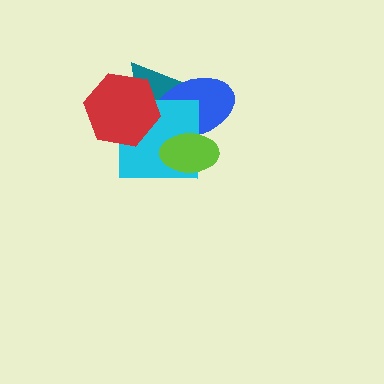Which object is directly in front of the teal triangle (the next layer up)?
The blue ellipse is directly in front of the teal triangle.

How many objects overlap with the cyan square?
4 objects overlap with the cyan square.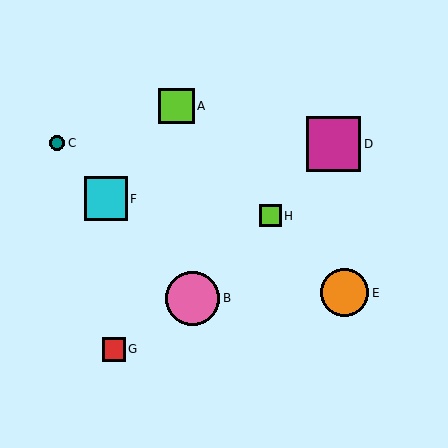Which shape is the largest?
The magenta square (labeled D) is the largest.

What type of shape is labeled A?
Shape A is a lime square.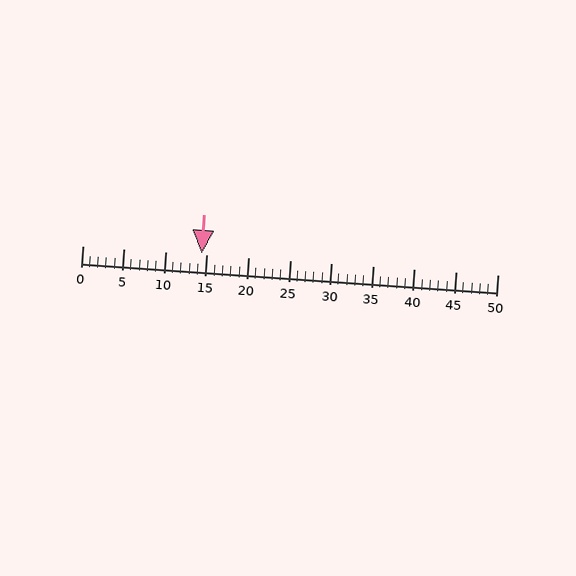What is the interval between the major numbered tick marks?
The major tick marks are spaced 5 units apart.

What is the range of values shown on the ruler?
The ruler shows values from 0 to 50.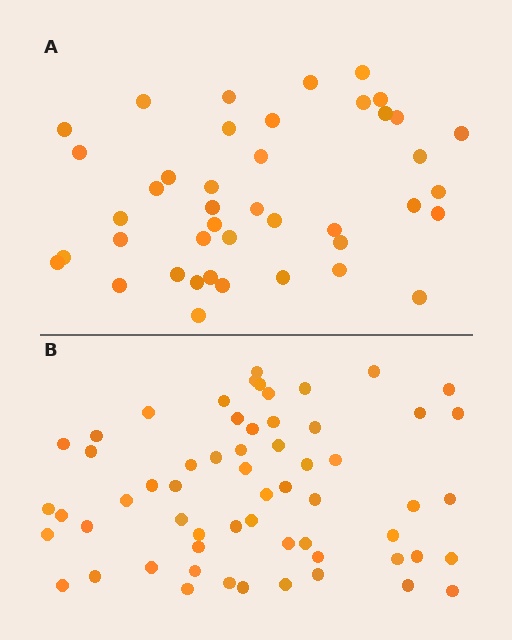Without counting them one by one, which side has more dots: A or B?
Region B (the bottom region) has more dots.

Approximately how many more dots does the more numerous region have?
Region B has approximately 20 more dots than region A.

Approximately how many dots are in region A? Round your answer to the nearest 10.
About 40 dots. (The exact count is 42, which rounds to 40.)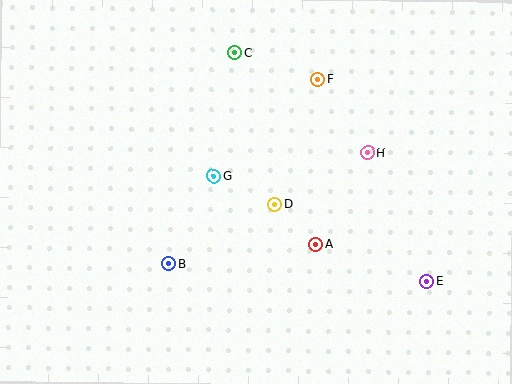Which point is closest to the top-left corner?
Point C is closest to the top-left corner.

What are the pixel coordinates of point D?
Point D is at (275, 204).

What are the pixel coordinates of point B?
Point B is at (169, 264).